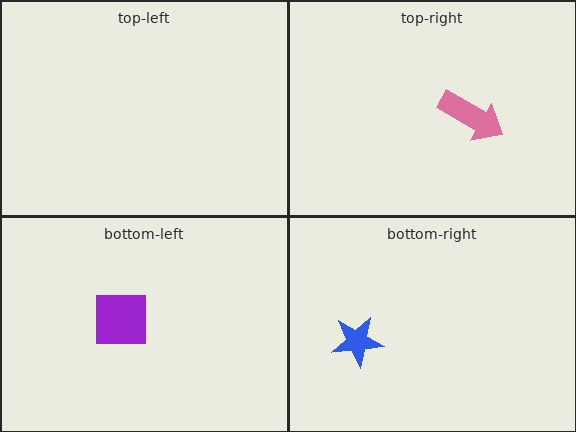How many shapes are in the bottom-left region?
1.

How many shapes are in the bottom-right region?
1.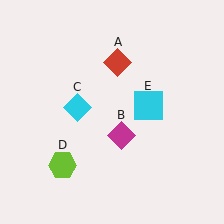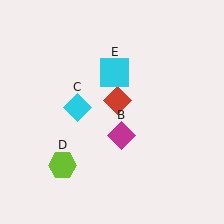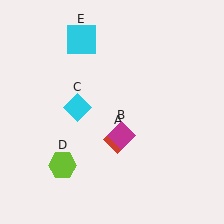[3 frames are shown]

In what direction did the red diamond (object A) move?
The red diamond (object A) moved down.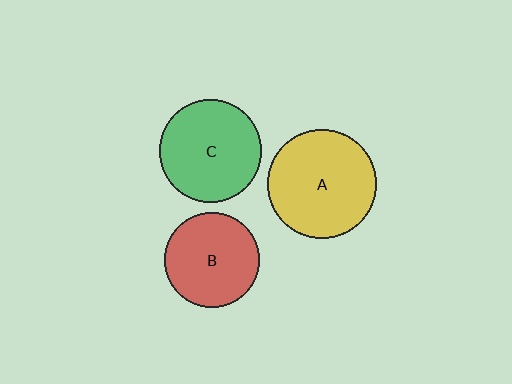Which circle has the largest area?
Circle A (yellow).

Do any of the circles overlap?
No, none of the circles overlap.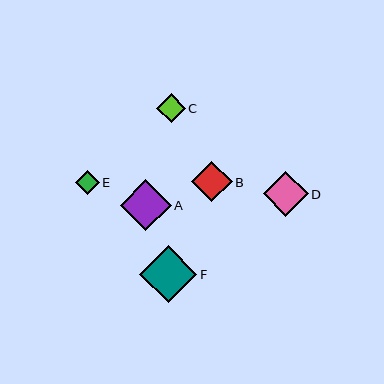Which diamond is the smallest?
Diamond E is the smallest with a size of approximately 24 pixels.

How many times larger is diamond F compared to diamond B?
Diamond F is approximately 1.4 times the size of diamond B.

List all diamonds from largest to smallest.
From largest to smallest: F, A, D, B, C, E.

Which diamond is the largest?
Diamond F is the largest with a size of approximately 57 pixels.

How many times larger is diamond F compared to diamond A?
Diamond F is approximately 1.1 times the size of diamond A.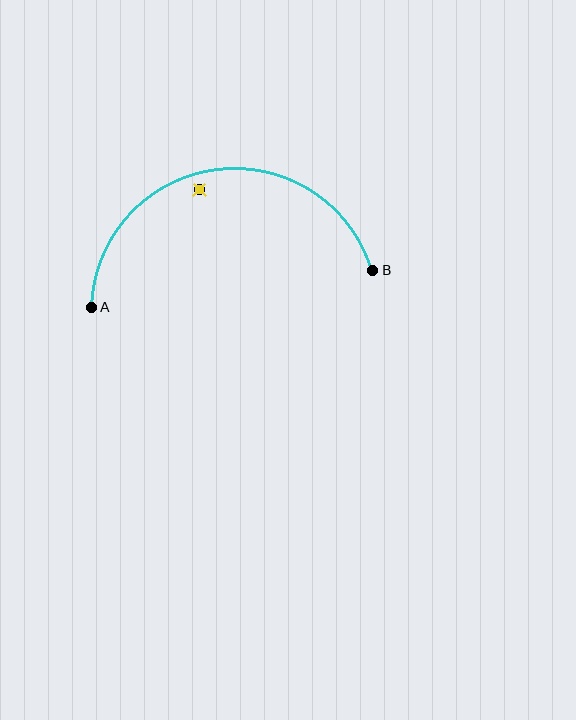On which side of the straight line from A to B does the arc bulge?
The arc bulges above the straight line connecting A and B.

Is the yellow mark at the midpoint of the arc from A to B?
No — the yellow mark does not lie on the arc at all. It sits slightly inside the curve.